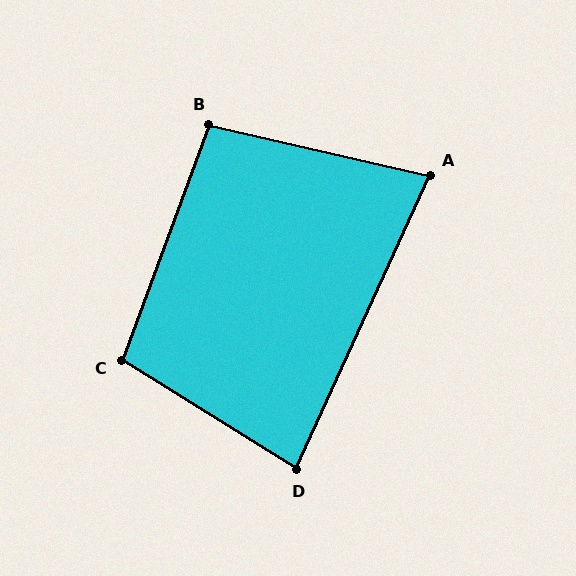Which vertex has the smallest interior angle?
A, at approximately 78 degrees.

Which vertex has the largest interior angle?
C, at approximately 102 degrees.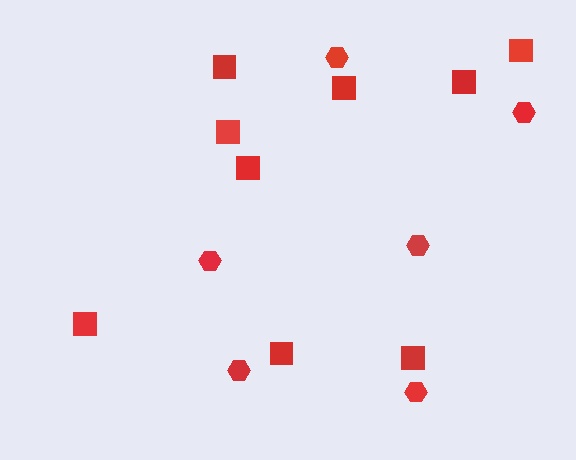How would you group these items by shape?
There are 2 groups: one group of squares (9) and one group of hexagons (6).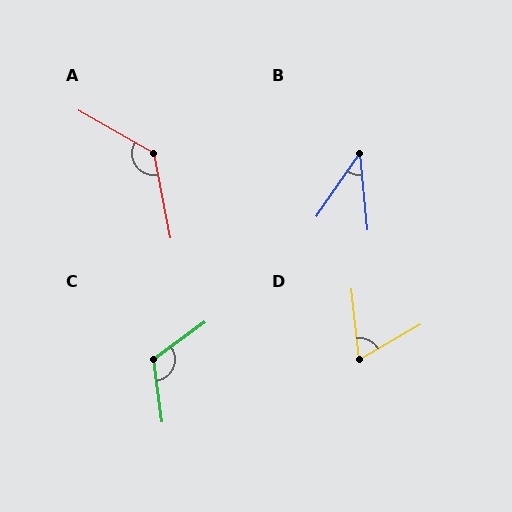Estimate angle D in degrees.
Approximately 66 degrees.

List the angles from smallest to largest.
B (40°), D (66°), C (118°), A (131°).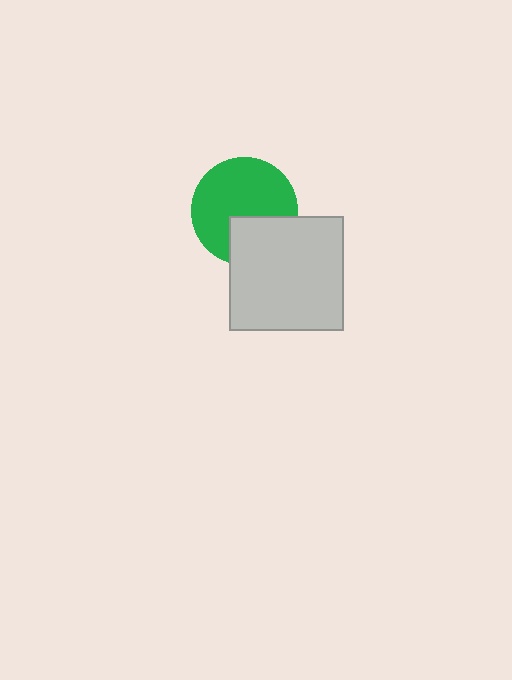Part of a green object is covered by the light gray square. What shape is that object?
It is a circle.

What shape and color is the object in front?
The object in front is a light gray square.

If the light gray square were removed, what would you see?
You would see the complete green circle.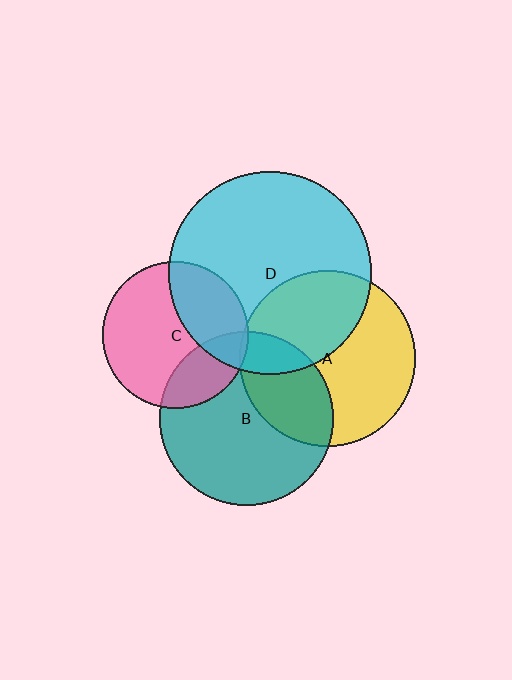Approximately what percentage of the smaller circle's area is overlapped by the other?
Approximately 5%.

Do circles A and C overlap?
Yes.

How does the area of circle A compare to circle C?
Approximately 1.5 times.